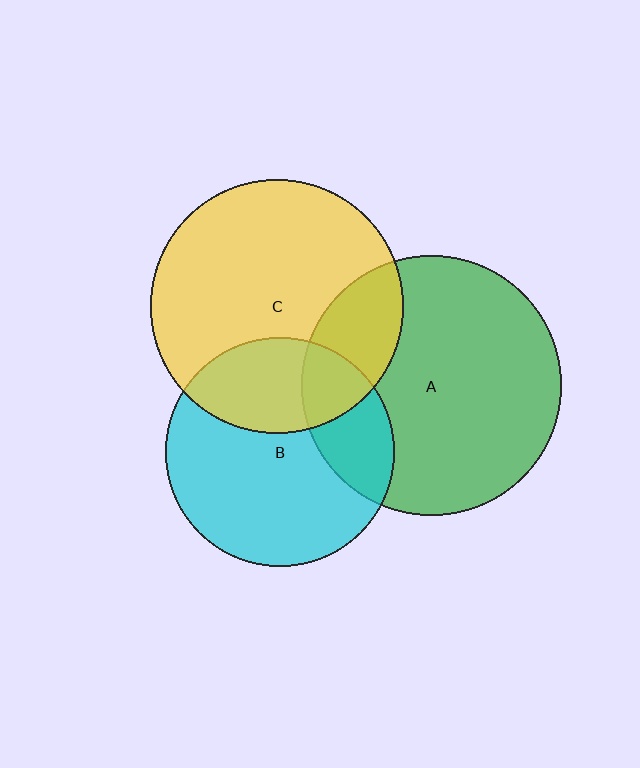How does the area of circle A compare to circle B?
Approximately 1.3 times.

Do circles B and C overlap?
Yes.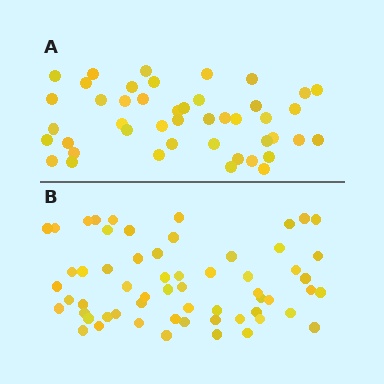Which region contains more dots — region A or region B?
Region B (the bottom region) has more dots.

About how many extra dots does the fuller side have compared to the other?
Region B has approximately 15 more dots than region A.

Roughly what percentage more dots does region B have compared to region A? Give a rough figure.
About 35% more.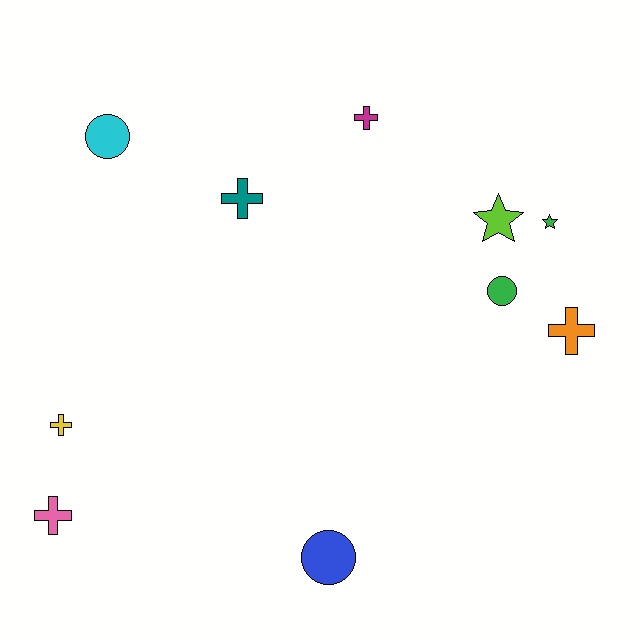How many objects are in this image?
There are 10 objects.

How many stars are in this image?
There are 2 stars.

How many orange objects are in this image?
There is 1 orange object.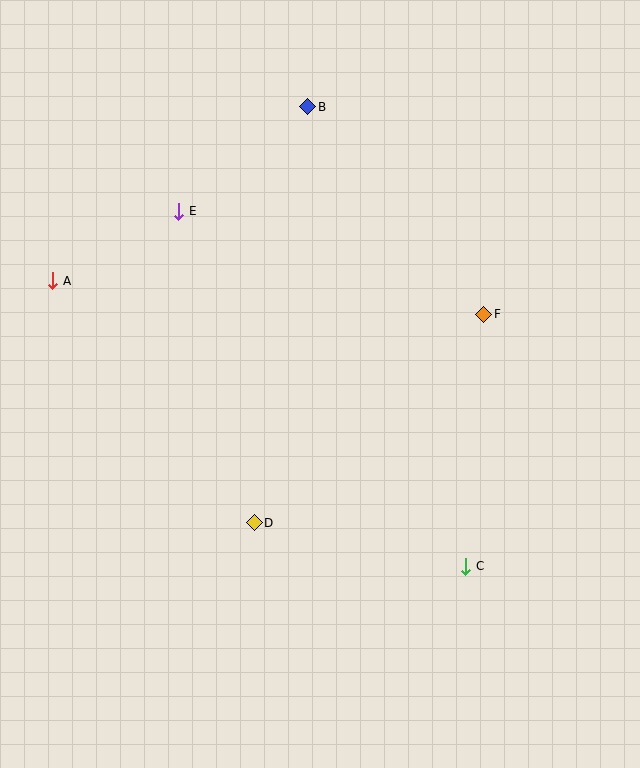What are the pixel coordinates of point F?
Point F is at (484, 314).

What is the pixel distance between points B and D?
The distance between B and D is 420 pixels.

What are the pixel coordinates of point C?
Point C is at (466, 566).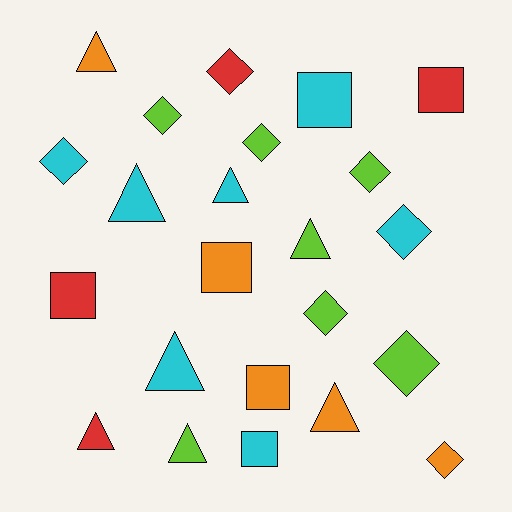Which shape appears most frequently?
Diamond, with 9 objects.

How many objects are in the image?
There are 23 objects.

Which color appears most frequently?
Lime, with 7 objects.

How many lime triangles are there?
There are 2 lime triangles.